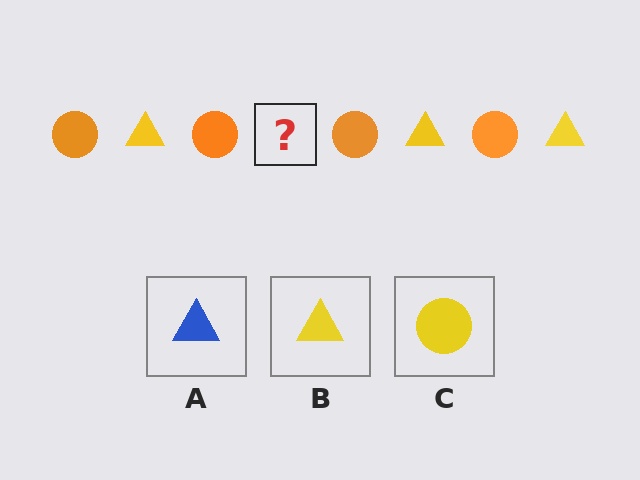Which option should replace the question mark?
Option B.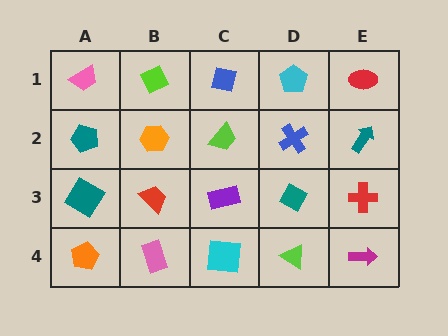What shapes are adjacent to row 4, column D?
A teal diamond (row 3, column D), a cyan square (row 4, column C), a magenta arrow (row 4, column E).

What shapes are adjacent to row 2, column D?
A cyan pentagon (row 1, column D), a teal diamond (row 3, column D), a lime trapezoid (row 2, column C), a teal arrow (row 2, column E).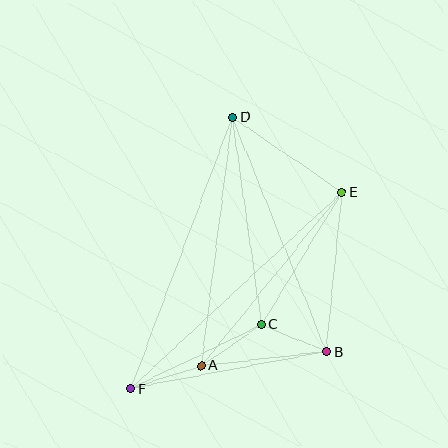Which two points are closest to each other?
Points B and C are closest to each other.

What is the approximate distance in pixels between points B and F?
The distance between B and F is approximately 199 pixels.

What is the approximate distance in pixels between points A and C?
The distance between A and C is approximately 73 pixels.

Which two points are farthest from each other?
Points D and F are farthest from each other.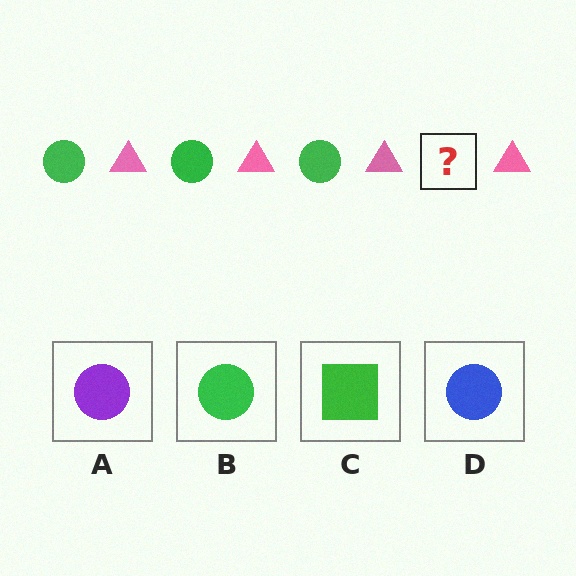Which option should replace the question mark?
Option B.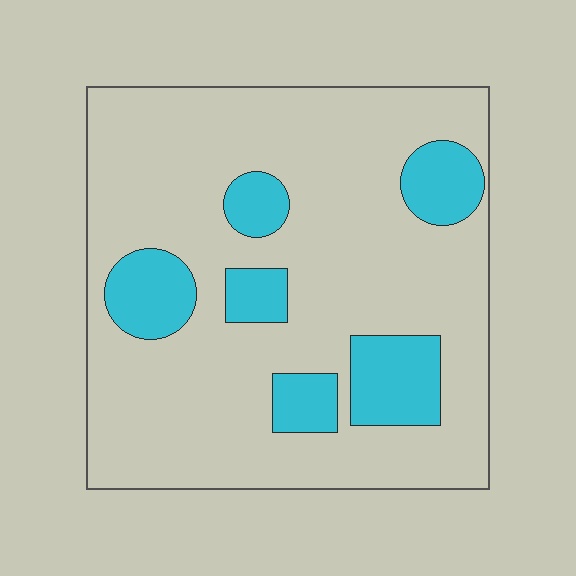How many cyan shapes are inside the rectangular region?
6.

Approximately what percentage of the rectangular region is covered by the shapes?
Approximately 20%.